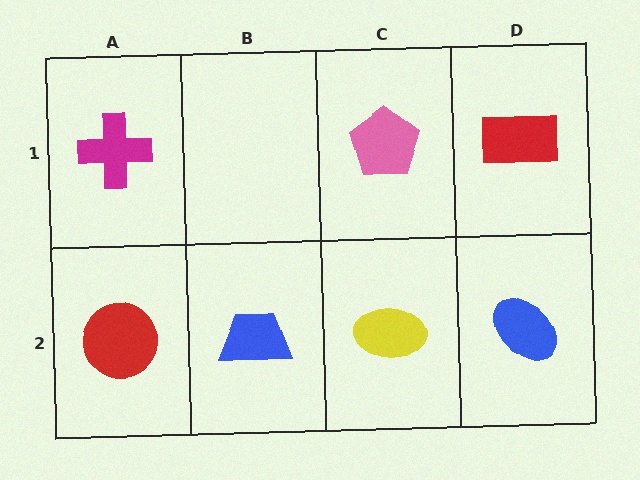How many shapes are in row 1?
3 shapes.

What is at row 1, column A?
A magenta cross.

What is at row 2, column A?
A red circle.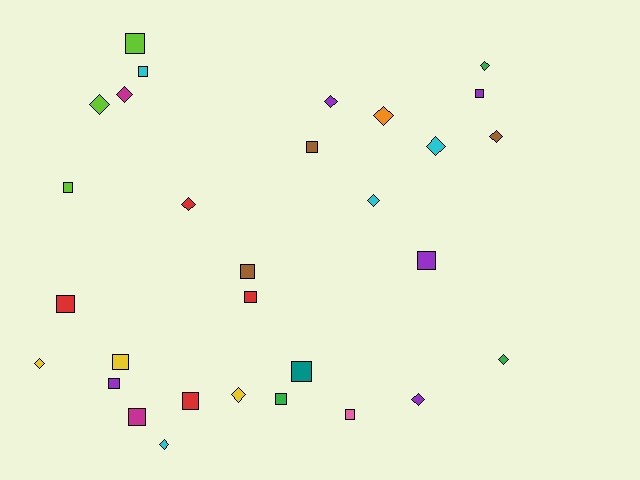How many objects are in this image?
There are 30 objects.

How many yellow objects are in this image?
There are 3 yellow objects.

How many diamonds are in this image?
There are 14 diamonds.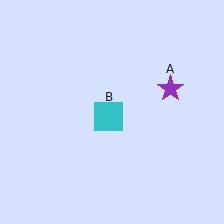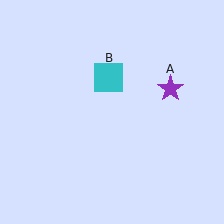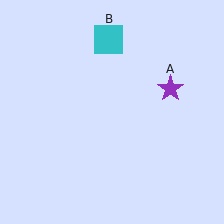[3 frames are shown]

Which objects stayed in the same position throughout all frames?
Purple star (object A) remained stationary.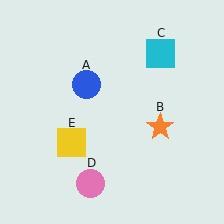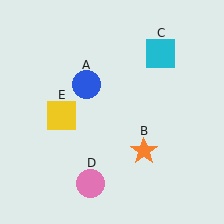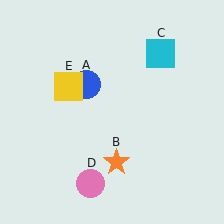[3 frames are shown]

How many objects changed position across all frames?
2 objects changed position: orange star (object B), yellow square (object E).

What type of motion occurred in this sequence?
The orange star (object B), yellow square (object E) rotated clockwise around the center of the scene.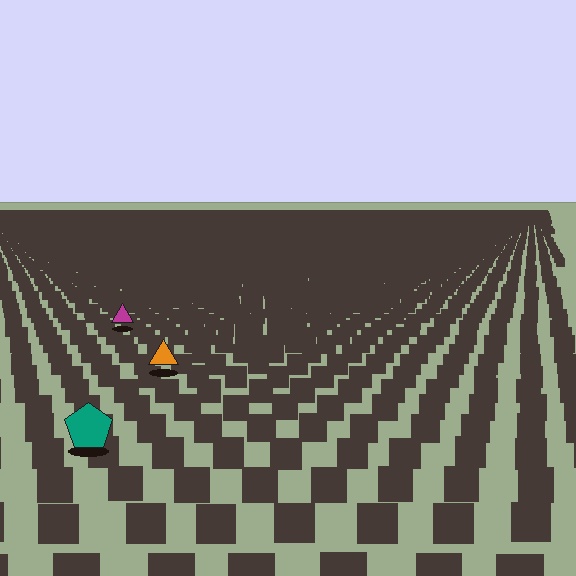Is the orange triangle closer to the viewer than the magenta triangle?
Yes. The orange triangle is closer — you can tell from the texture gradient: the ground texture is coarser near it.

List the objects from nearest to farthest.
From nearest to farthest: the teal pentagon, the orange triangle, the magenta triangle.